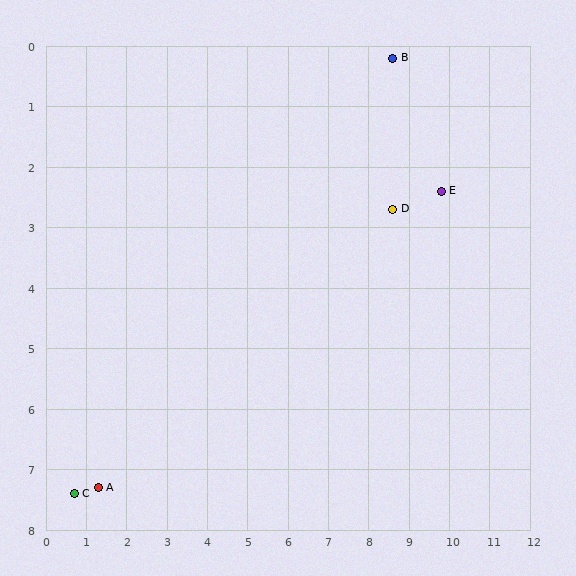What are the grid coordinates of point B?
Point B is at approximately (8.6, 0.2).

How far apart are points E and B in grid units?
Points E and B are about 2.5 grid units apart.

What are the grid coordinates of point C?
Point C is at approximately (0.7, 7.4).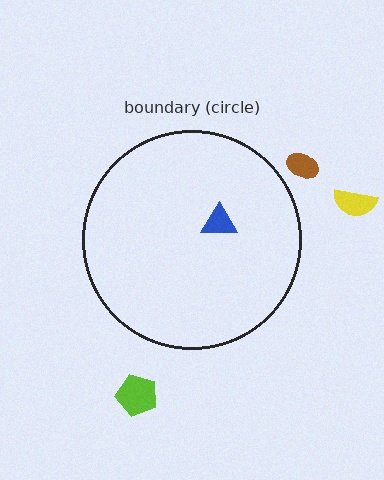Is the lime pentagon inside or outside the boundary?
Outside.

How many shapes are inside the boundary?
1 inside, 3 outside.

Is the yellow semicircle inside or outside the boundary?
Outside.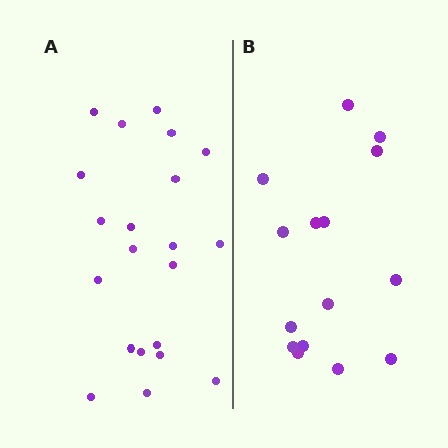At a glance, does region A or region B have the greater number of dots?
Region A (the left region) has more dots.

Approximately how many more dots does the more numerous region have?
Region A has about 6 more dots than region B.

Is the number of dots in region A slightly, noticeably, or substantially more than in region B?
Region A has noticeably more, but not dramatically so. The ratio is roughly 1.4 to 1.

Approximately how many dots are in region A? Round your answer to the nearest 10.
About 20 dots. (The exact count is 21, which rounds to 20.)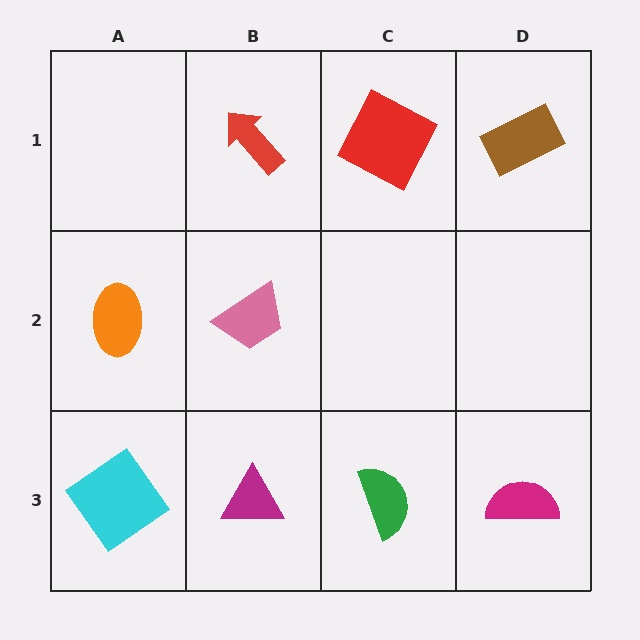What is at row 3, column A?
A cyan diamond.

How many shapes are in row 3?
4 shapes.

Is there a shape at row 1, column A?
No, that cell is empty.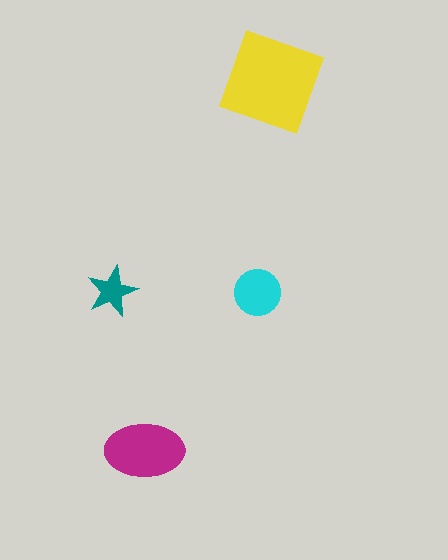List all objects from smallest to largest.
The teal star, the cyan circle, the magenta ellipse, the yellow square.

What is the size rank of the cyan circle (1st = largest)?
3rd.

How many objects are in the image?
There are 4 objects in the image.